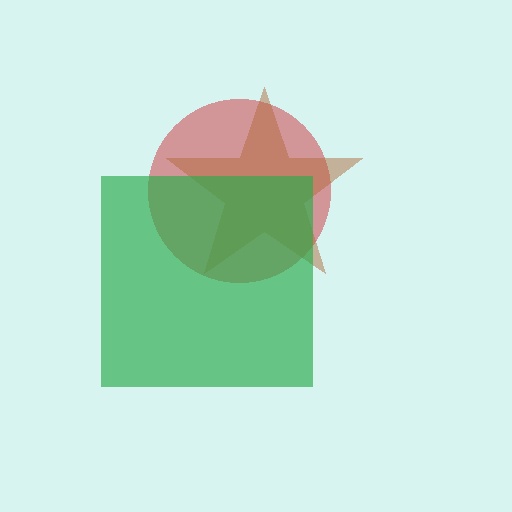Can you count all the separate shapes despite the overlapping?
Yes, there are 3 separate shapes.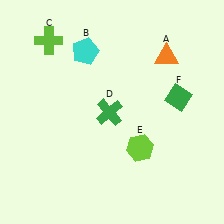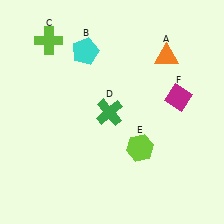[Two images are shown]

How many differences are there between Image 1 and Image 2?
There is 1 difference between the two images.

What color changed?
The diamond (F) changed from green in Image 1 to magenta in Image 2.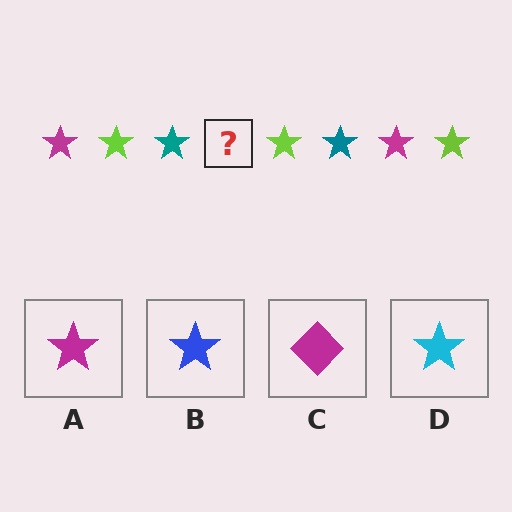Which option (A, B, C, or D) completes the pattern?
A.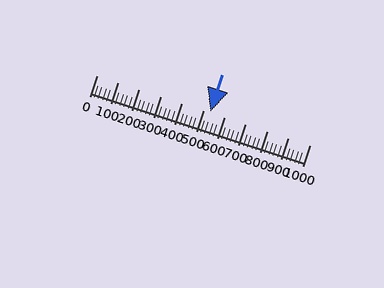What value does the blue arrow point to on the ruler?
The blue arrow points to approximately 534.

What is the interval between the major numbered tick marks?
The major tick marks are spaced 100 units apart.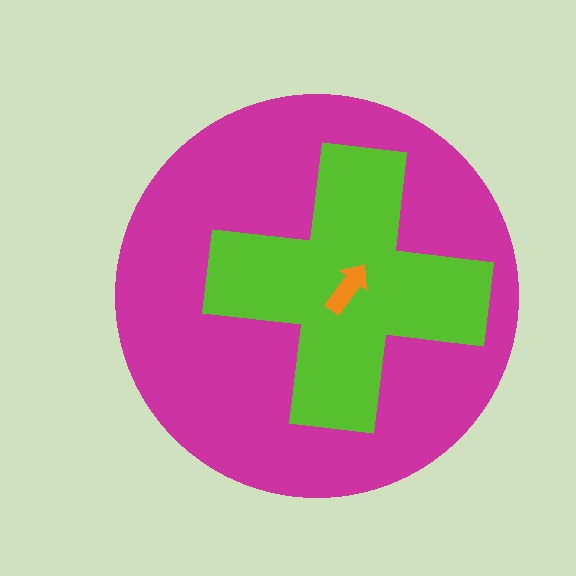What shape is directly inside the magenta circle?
The lime cross.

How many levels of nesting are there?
3.